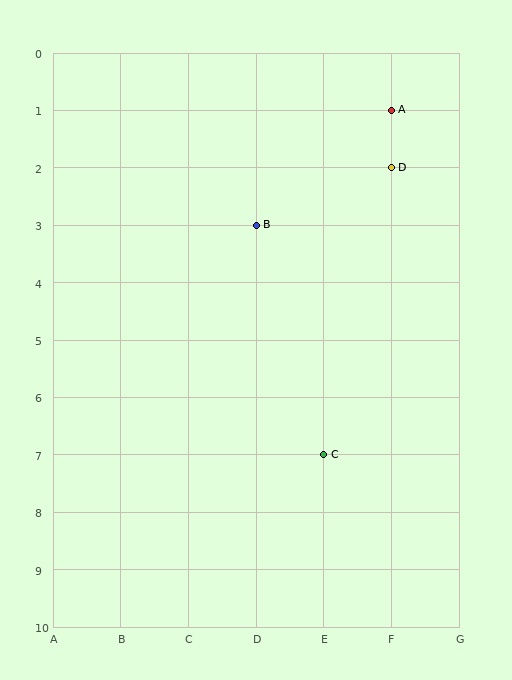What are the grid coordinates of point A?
Point A is at grid coordinates (F, 1).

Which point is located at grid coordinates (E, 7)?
Point C is at (E, 7).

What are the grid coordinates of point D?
Point D is at grid coordinates (F, 2).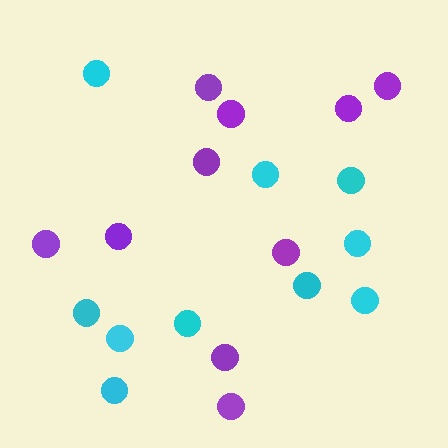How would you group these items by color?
There are 2 groups: one group of cyan circles (10) and one group of purple circles (10).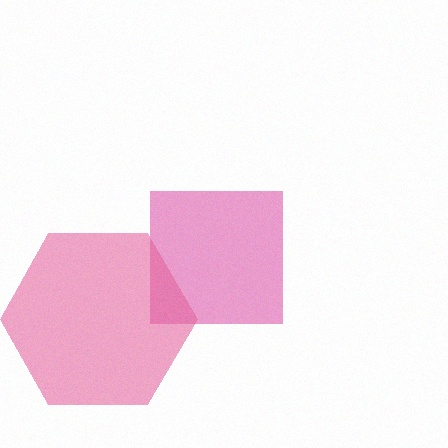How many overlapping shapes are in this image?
There are 2 overlapping shapes in the image.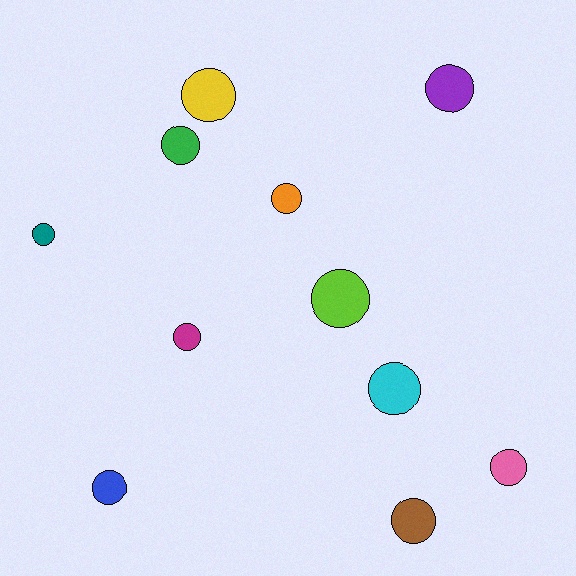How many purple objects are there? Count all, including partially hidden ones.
There is 1 purple object.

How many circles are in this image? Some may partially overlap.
There are 11 circles.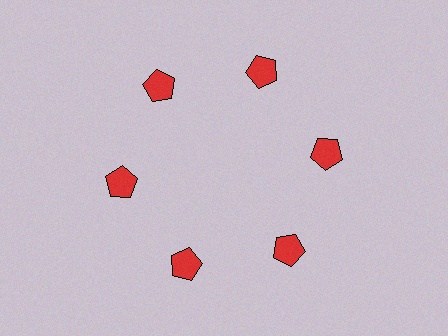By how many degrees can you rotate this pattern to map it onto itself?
The pattern maps onto itself every 60 degrees of rotation.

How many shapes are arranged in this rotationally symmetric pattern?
There are 6 shapes, arranged in 6 groups of 1.